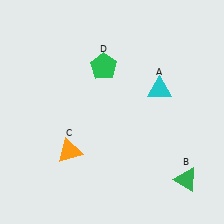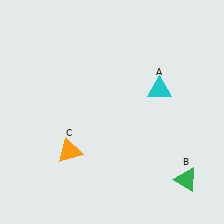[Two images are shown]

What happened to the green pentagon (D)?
The green pentagon (D) was removed in Image 2. It was in the top-left area of Image 1.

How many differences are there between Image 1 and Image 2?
There is 1 difference between the two images.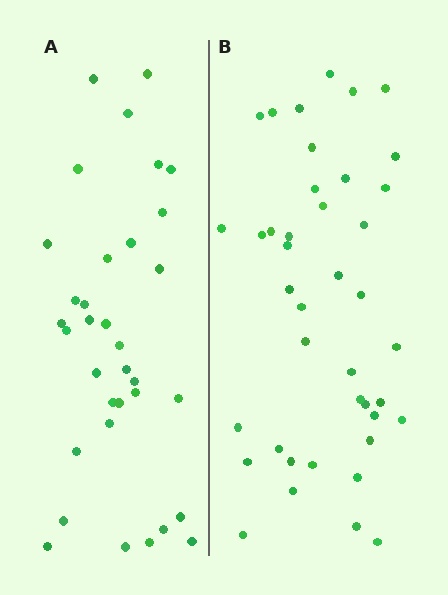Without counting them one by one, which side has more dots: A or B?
Region B (the right region) has more dots.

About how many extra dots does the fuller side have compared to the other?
Region B has roughly 8 or so more dots than region A.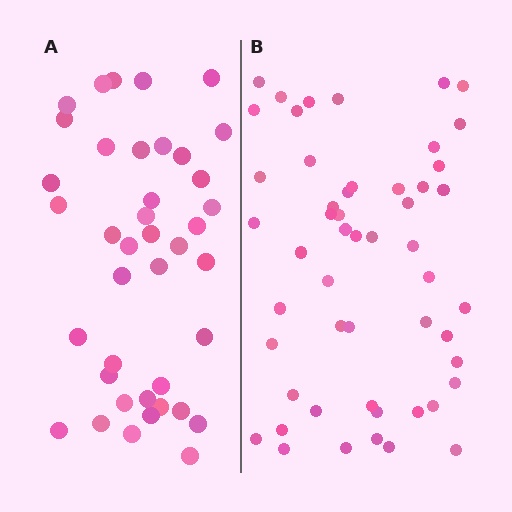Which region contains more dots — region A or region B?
Region B (the right region) has more dots.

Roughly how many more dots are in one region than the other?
Region B has roughly 12 or so more dots than region A.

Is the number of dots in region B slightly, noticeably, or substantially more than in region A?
Region B has noticeably more, but not dramatically so. The ratio is roughly 1.3 to 1.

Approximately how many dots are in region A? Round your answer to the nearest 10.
About 40 dots.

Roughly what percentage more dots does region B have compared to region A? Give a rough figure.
About 30% more.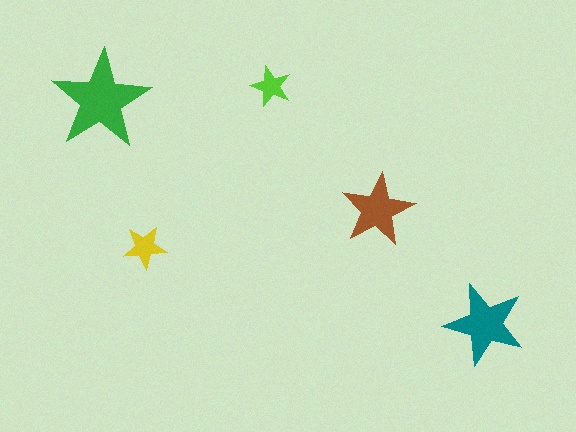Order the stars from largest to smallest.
the green one, the teal one, the brown one, the yellow one, the lime one.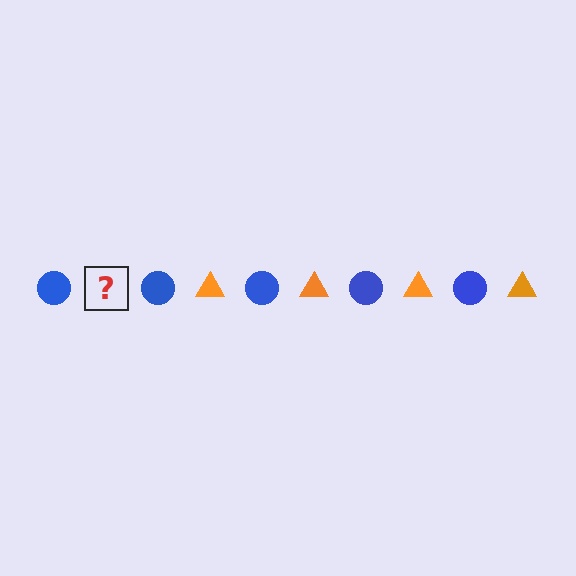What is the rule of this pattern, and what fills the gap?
The rule is that the pattern alternates between blue circle and orange triangle. The gap should be filled with an orange triangle.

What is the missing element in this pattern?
The missing element is an orange triangle.